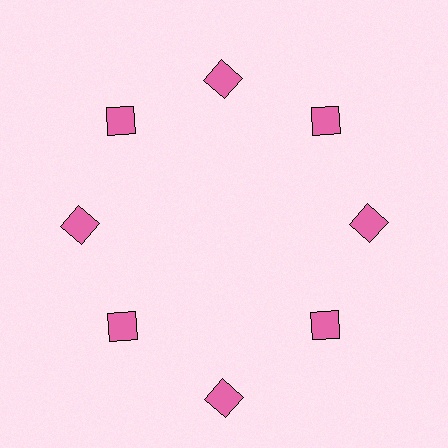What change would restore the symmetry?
The symmetry would be restored by moving it inward, back onto the ring so that all 8 diamonds sit at equal angles and equal distance from the center.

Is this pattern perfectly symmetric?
No. The 8 pink diamonds are arranged in a ring, but one element near the 6 o'clock position is pushed outward from the center, breaking the 8-fold rotational symmetry.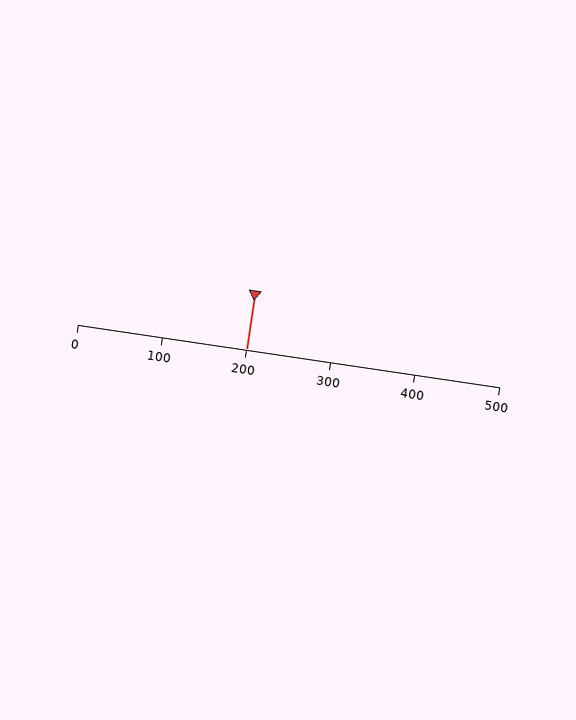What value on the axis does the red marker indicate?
The marker indicates approximately 200.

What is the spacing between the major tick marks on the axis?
The major ticks are spaced 100 apart.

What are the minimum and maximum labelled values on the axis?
The axis runs from 0 to 500.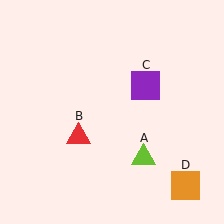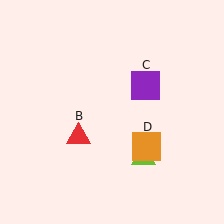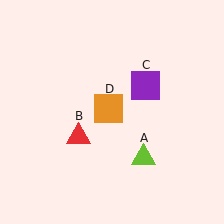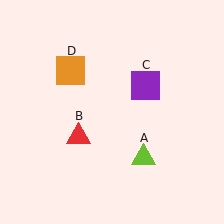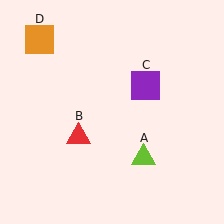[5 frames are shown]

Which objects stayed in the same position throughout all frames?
Lime triangle (object A) and red triangle (object B) and purple square (object C) remained stationary.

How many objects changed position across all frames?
1 object changed position: orange square (object D).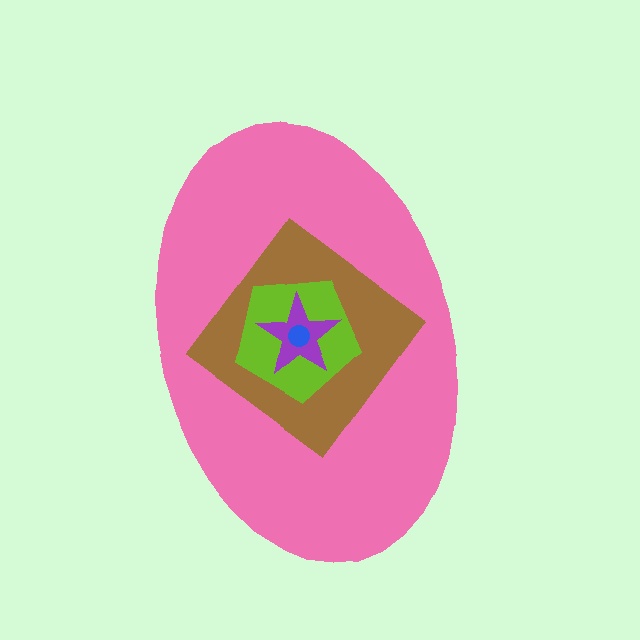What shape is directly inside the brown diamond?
The lime pentagon.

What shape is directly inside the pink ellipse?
The brown diamond.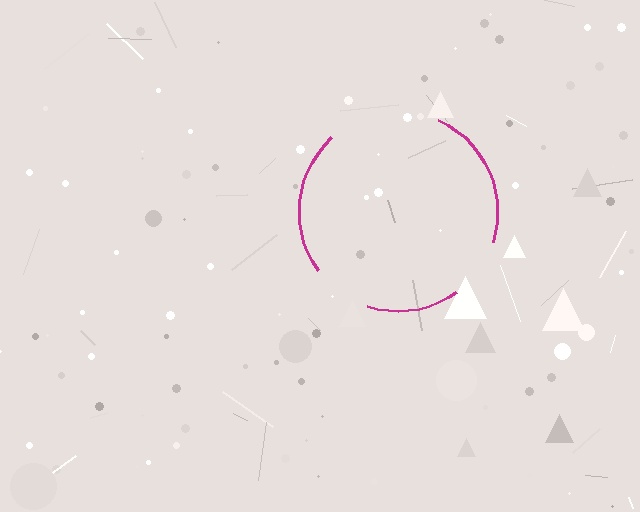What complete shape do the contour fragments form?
The contour fragments form a circle.